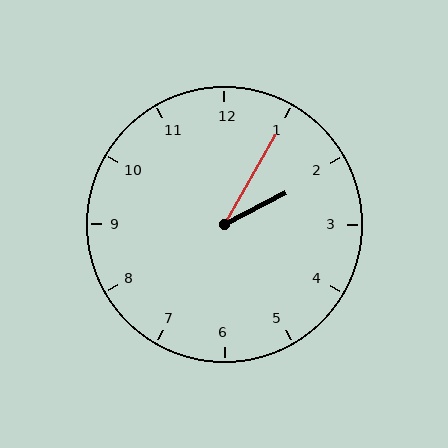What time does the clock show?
2:05.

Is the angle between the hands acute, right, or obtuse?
It is acute.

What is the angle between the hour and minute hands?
Approximately 32 degrees.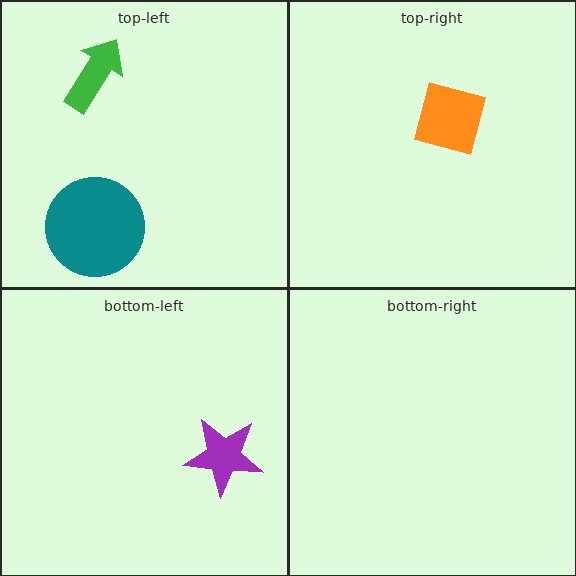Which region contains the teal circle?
The top-left region.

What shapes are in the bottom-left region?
The purple star.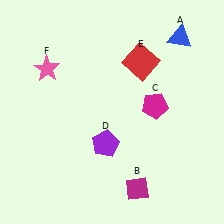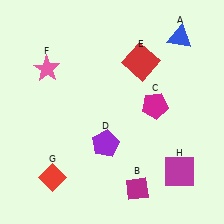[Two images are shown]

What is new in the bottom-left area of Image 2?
A red diamond (G) was added in the bottom-left area of Image 2.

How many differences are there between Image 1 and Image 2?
There are 2 differences between the two images.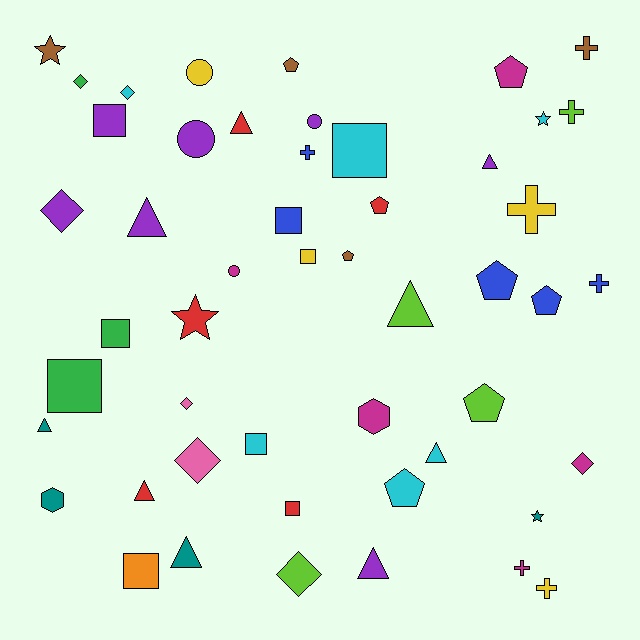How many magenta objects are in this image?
There are 5 magenta objects.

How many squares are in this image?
There are 9 squares.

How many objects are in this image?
There are 50 objects.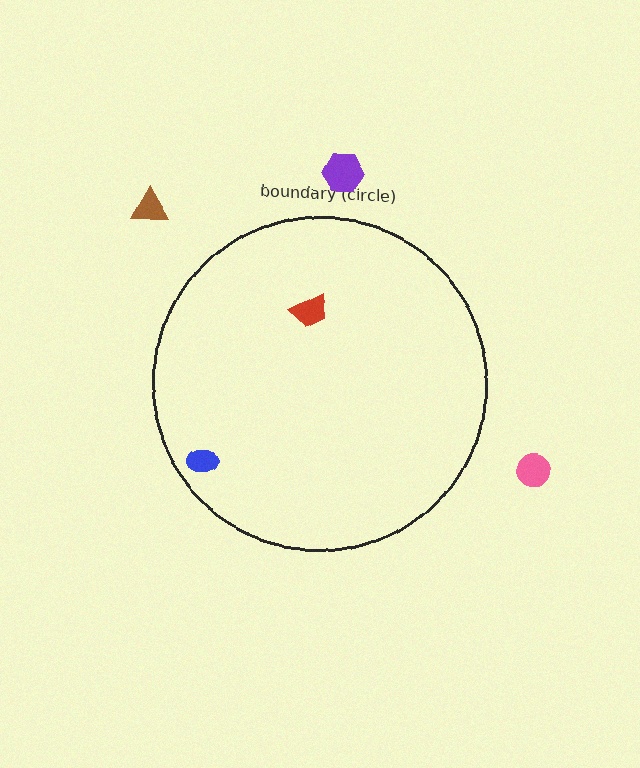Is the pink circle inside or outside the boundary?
Outside.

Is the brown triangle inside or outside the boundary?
Outside.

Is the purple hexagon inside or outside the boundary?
Outside.